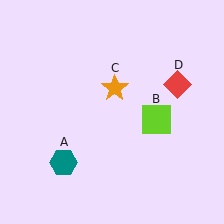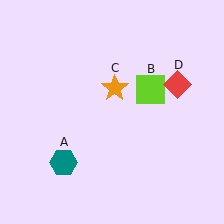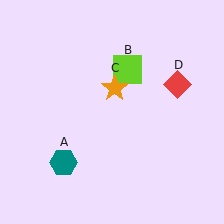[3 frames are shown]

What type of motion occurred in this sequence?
The lime square (object B) rotated counterclockwise around the center of the scene.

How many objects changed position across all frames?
1 object changed position: lime square (object B).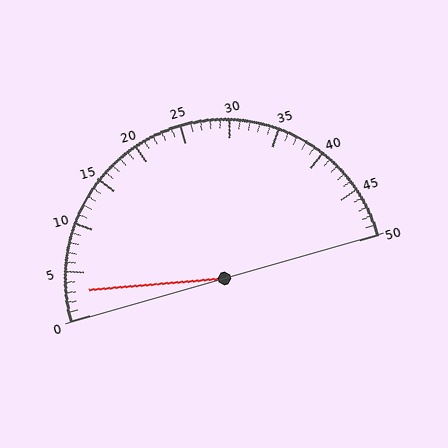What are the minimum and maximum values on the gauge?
The gauge ranges from 0 to 50.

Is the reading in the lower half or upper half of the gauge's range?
The reading is in the lower half of the range (0 to 50).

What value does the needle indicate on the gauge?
The needle indicates approximately 3.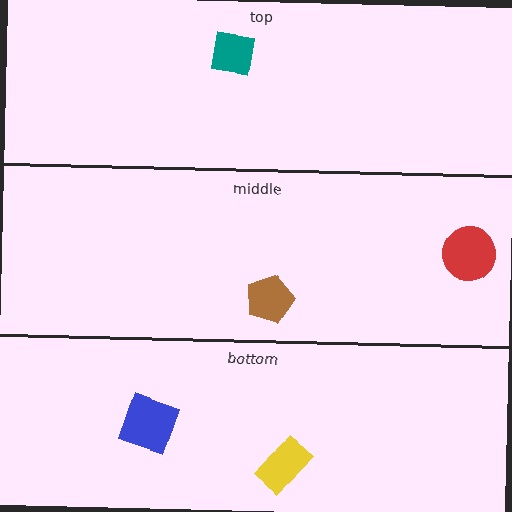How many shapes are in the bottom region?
2.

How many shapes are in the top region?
1.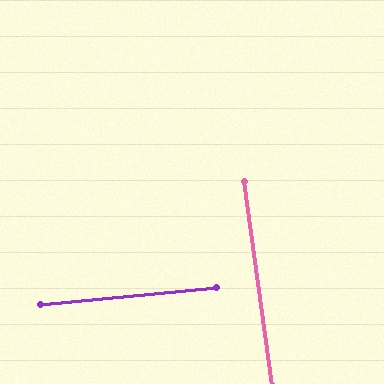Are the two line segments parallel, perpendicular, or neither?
Perpendicular — they meet at approximately 88°.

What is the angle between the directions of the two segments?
Approximately 88 degrees.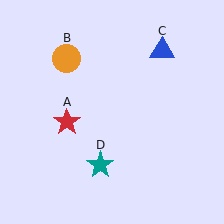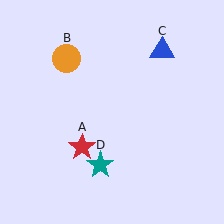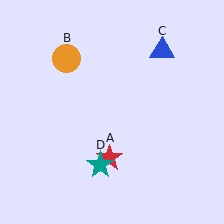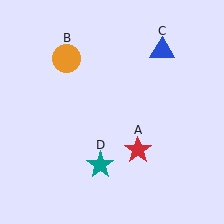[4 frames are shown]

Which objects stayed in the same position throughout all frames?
Orange circle (object B) and blue triangle (object C) and teal star (object D) remained stationary.